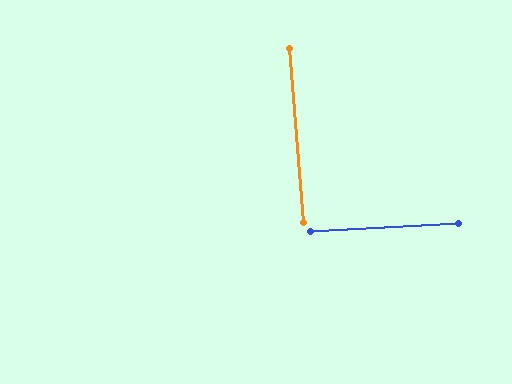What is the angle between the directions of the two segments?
Approximately 88 degrees.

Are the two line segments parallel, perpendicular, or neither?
Perpendicular — they meet at approximately 88°.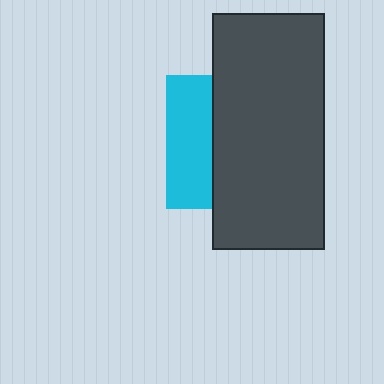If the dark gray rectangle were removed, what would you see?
You would see the complete cyan square.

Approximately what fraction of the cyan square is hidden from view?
Roughly 66% of the cyan square is hidden behind the dark gray rectangle.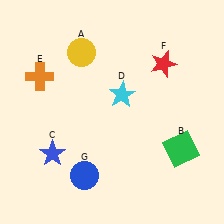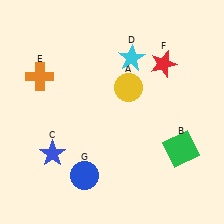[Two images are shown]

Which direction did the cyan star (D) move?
The cyan star (D) moved up.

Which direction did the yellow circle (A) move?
The yellow circle (A) moved right.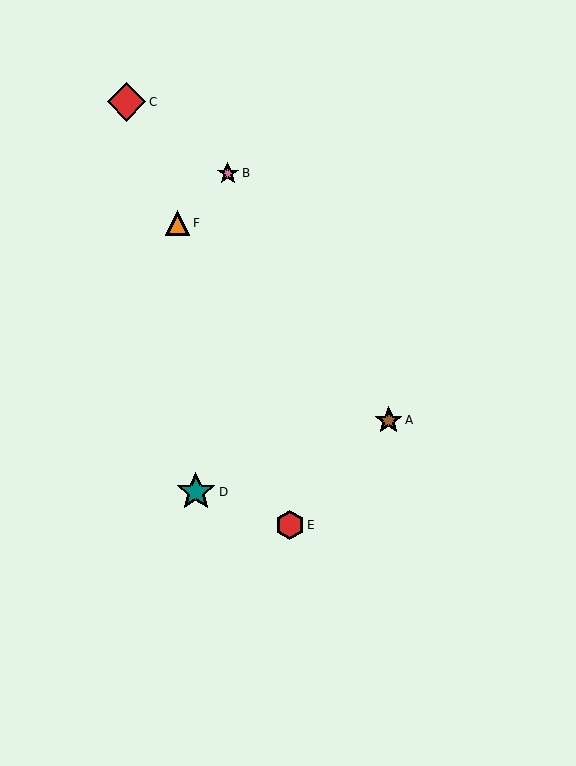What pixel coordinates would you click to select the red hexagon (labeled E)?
Click at (290, 525) to select the red hexagon E.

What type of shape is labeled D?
Shape D is a teal star.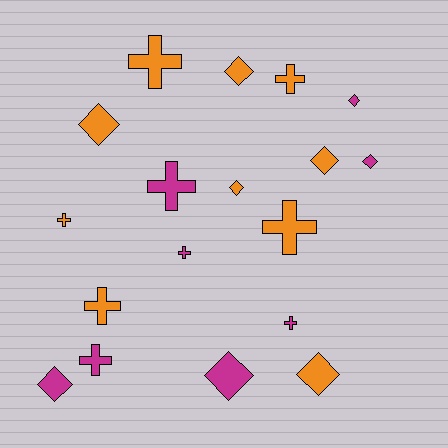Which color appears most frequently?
Orange, with 10 objects.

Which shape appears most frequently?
Cross, with 9 objects.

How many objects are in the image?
There are 18 objects.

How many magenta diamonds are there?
There are 4 magenta diamonds.